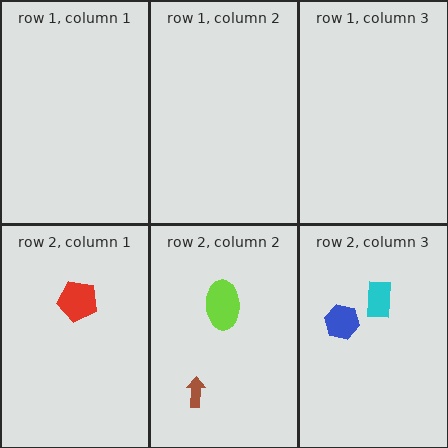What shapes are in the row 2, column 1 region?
The red pentagon.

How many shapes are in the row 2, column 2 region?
2.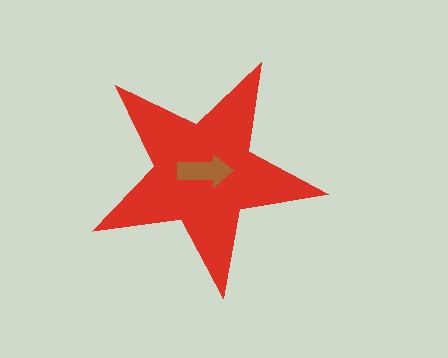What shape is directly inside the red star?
The brown arrow.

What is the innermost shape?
The brown arrow.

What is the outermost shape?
The red star.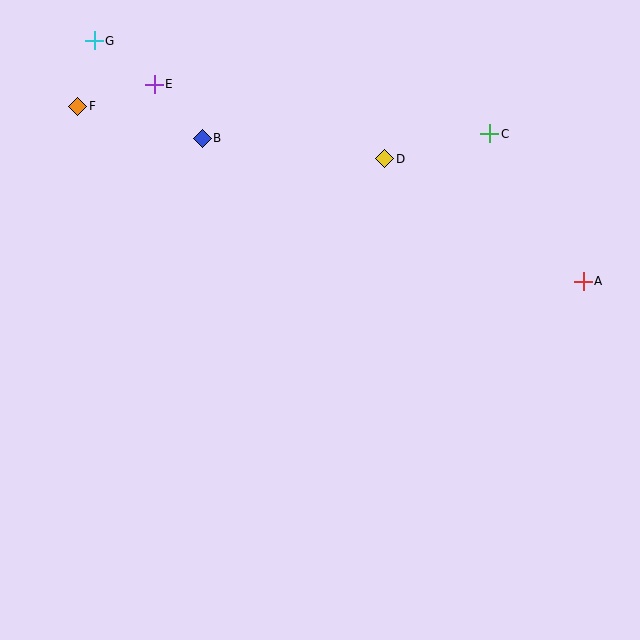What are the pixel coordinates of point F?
Point F is at (78, 106).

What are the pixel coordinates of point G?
Point G is at (94, 41).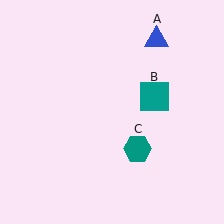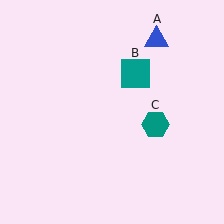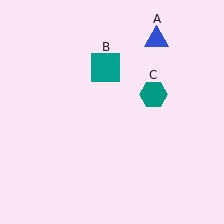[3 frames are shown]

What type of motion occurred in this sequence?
The teal square (object B), teal hexagon (object C) rotated counterclockwise around the center of the scene.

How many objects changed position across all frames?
2 objects changed position: teal square (object B), teal hexagon (object C).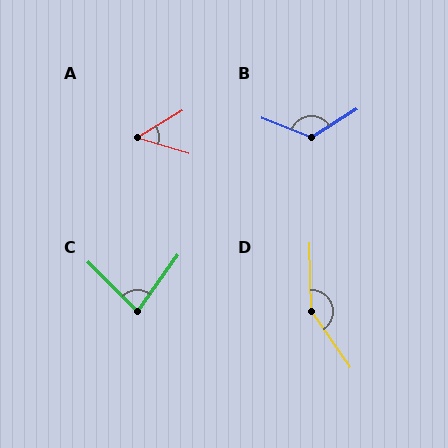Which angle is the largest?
D, at approximately 147 degrees.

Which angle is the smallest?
A, at approximately 47 degrees.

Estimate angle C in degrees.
Approximately 81 degrees.